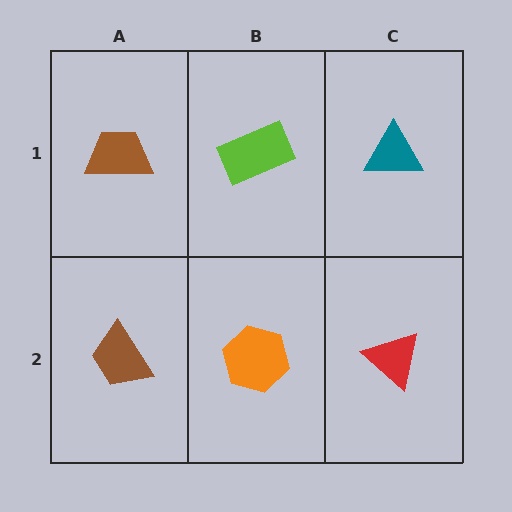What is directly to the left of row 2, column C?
An orange hexagon.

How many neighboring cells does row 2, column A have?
2.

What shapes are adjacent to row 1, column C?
A red triangle (row 2, column C), a lime rectangle (row 1, column B).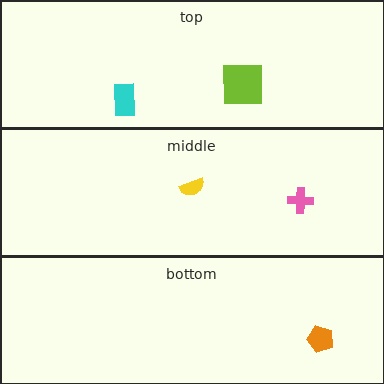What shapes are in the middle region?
The yellow semicircle, the pink cross.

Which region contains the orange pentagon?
The bottom region.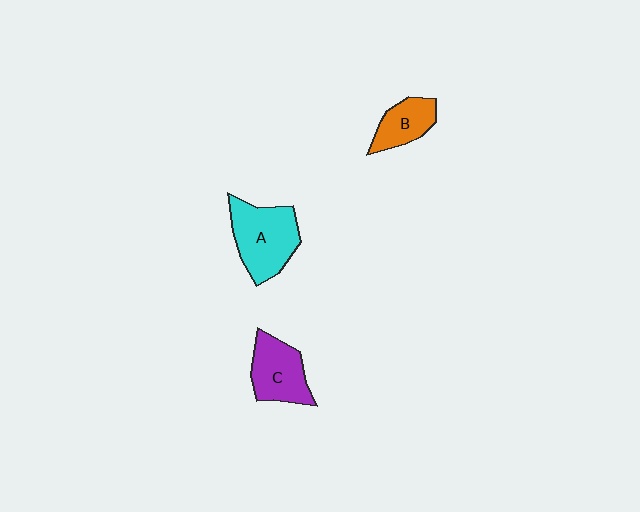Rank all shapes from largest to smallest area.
From largest to smallest: A (cyan), C (purple), B (orange).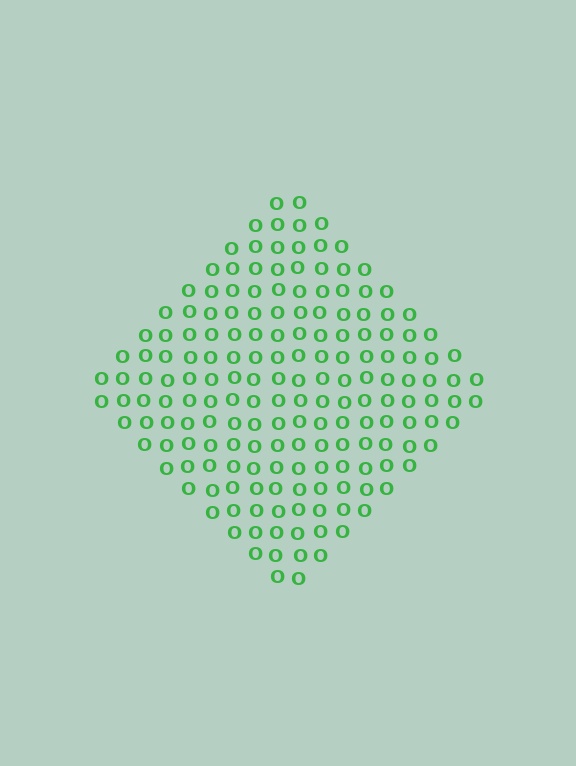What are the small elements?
The small elements are letter O's.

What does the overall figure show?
The overall figure shows a diamond.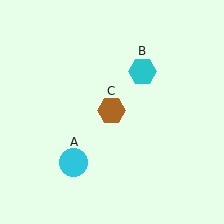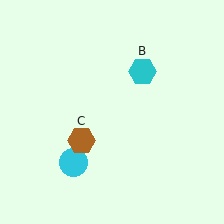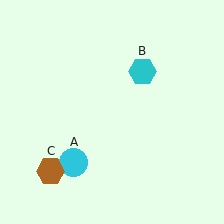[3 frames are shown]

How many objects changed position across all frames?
1 object changed position: brown hexagon (object C).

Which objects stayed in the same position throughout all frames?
Cyan circle (object A) and cyan hexagon (object B) remained stationary.